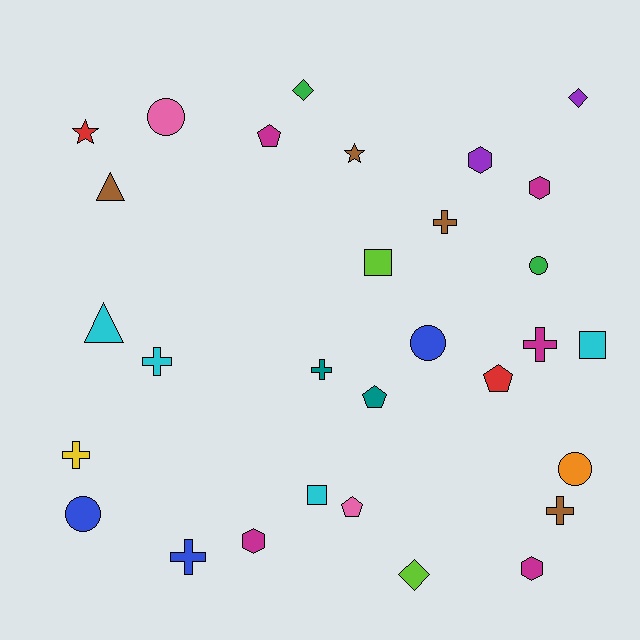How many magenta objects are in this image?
There are 5 magenta objects.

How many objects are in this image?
There are 30 objects.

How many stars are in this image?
There are 2 stars.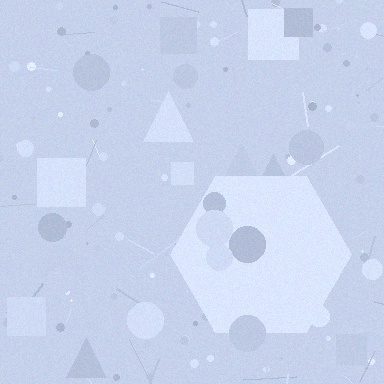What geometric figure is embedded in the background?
A hexagon is embedded in the background.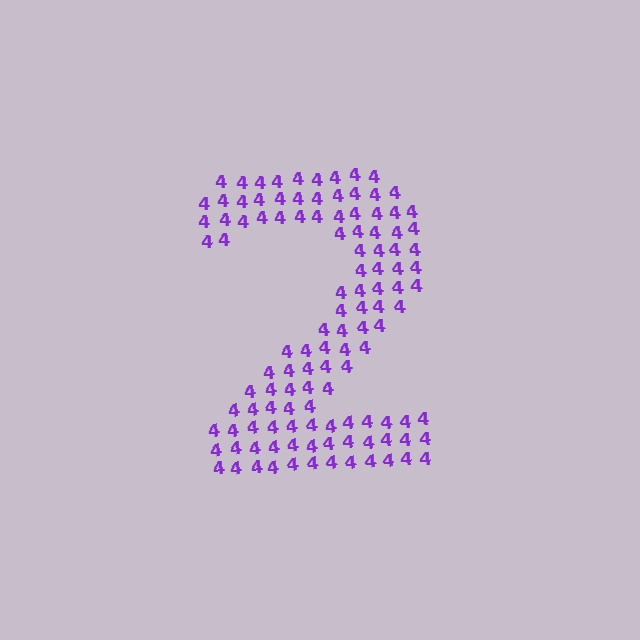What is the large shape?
The large shape is the digit 2.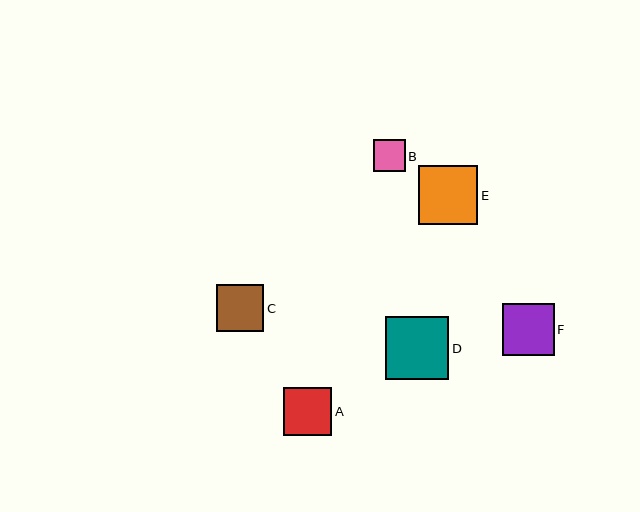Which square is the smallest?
Square B is the smallest with a size of approximately 32 pixels.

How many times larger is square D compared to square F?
Square D is approximately 1.2 times the size of square F.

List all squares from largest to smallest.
From largest to smallest: D, E, F, A, C, B.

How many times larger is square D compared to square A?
Square D is approximately 1.3 times the size of square A.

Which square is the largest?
Square D is the largest with a size of approximately 63 pixels.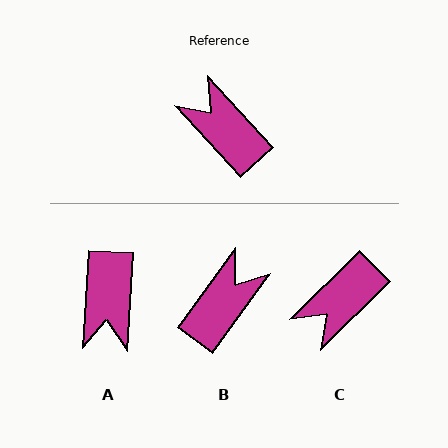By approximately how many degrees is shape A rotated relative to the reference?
Approximately 134 degrees counter-clockwise.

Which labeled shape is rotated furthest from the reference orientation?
A, about 134 degrees away.